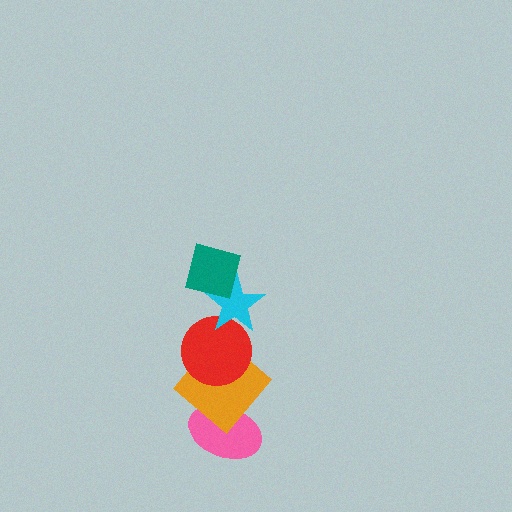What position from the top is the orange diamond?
The orange diamond is 4th from the top.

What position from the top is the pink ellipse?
The pink ellipse is 5th from the top.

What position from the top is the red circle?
The red circle is 3rd from the top.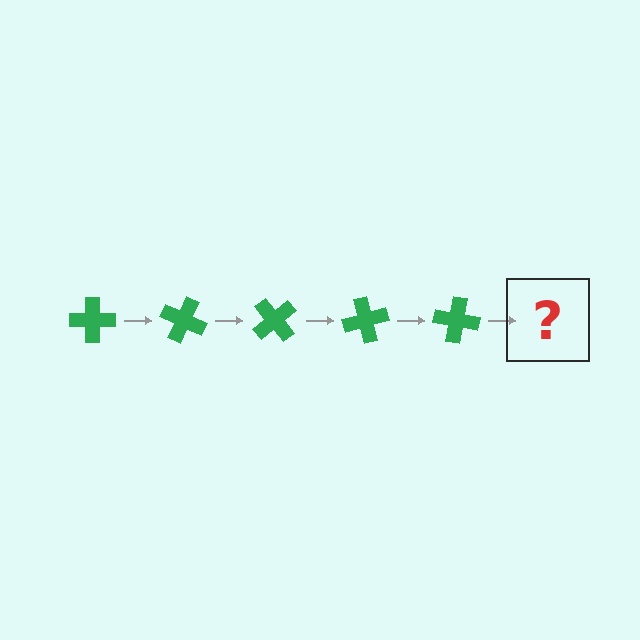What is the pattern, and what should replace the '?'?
The pattern is that the cross rotates 25 degrees each step. The '?' should be a green cross rotated 125 degrees.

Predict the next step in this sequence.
The next step is a green cross rotated 125 degrees.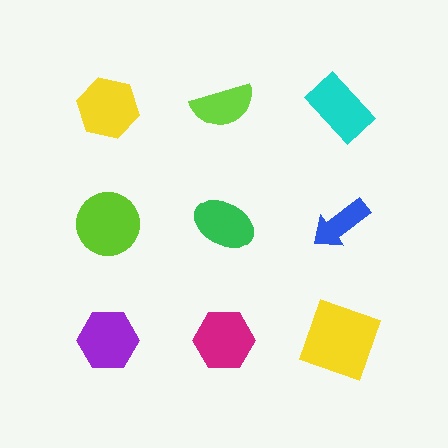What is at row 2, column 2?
A green ellipse.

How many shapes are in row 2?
3 shapes.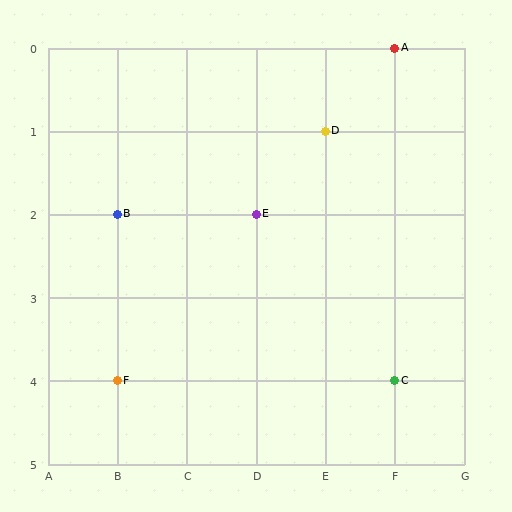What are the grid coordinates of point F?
Point F is at grid coordinates (B, 4).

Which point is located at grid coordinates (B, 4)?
Point F is at (B, 4).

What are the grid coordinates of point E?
Point E is at grid coordinates (D, 2).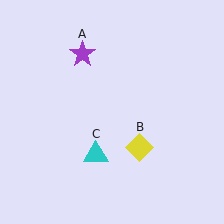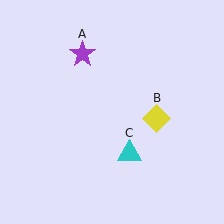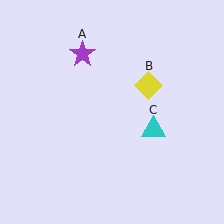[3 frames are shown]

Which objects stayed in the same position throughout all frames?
Purple star (object A) remained stationary.